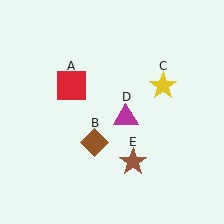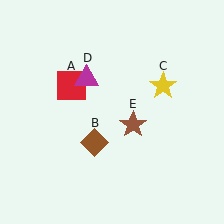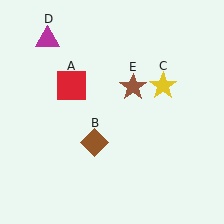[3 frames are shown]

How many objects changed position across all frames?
2 objects changed position: magenta triangle (object D), brown star (object E).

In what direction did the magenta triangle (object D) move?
The magenta triangle (object D) moved up and to the left.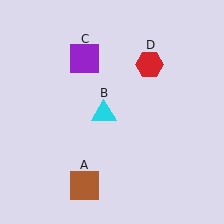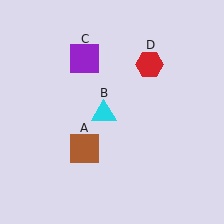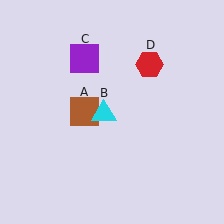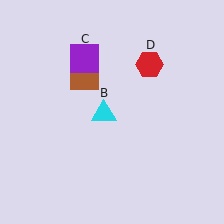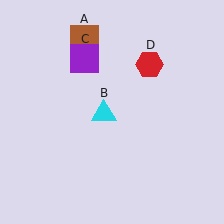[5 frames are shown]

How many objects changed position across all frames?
1 object changed position: brown square (object A).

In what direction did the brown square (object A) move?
The brown square (object A) moved up.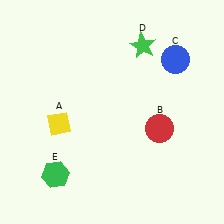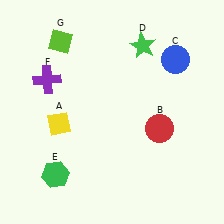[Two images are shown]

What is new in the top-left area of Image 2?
A lime diamond (G) was added in the top-left area of Image 2.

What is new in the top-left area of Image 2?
A purple cross (F) was added in the top-left area of Image 2.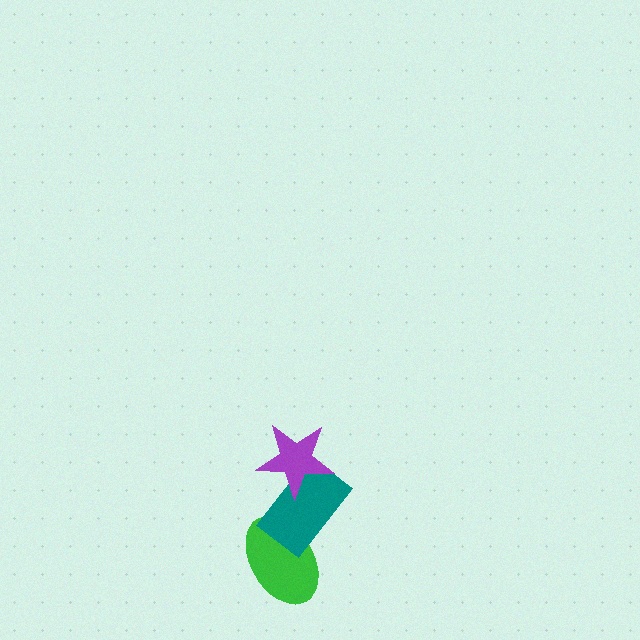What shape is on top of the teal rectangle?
The purple star is on top of the teal rectangle.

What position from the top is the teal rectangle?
The teal rectangle is 2nd from the top.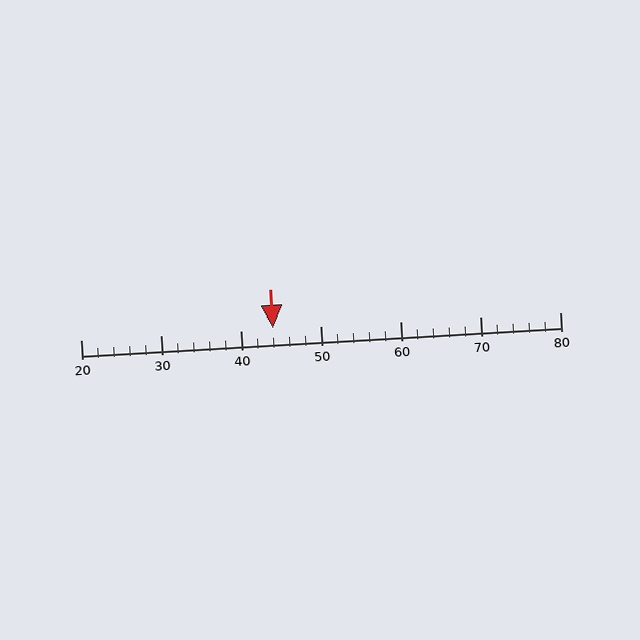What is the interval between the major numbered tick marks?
The major tick marks are spaced 10 units apart.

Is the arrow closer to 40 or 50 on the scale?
The arrow is closer to 40.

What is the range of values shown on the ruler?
The ruler shows values from 20 to 80.